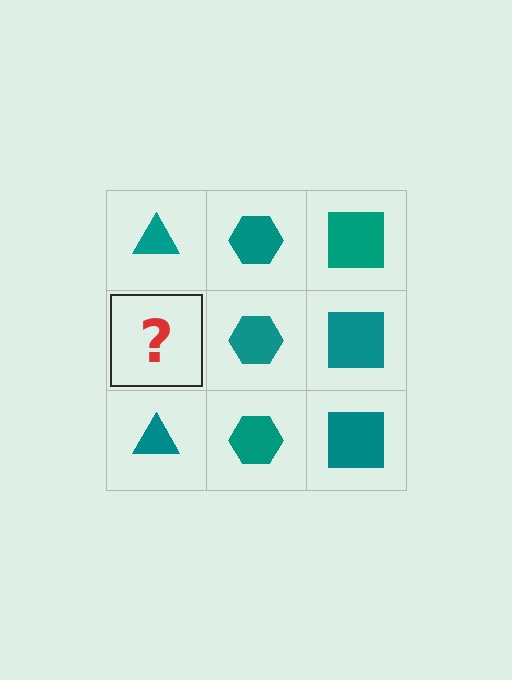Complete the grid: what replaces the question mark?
The question mark should be replaced with a teal triangle.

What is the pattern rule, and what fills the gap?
The rule is that each column has a consistent shape. The gap should be filled with a teal triangle.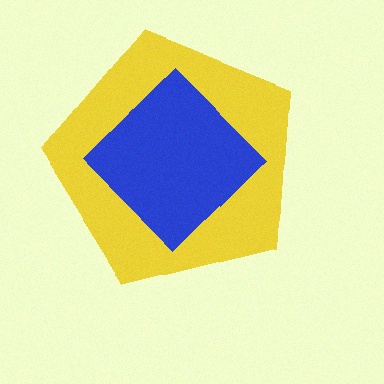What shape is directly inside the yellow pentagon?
The blue diamond.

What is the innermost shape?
The blue diamond.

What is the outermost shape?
The yellow pentagon.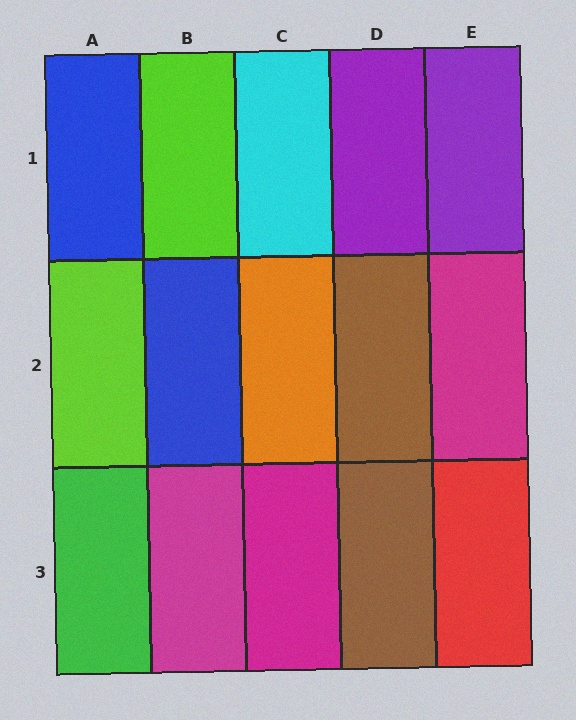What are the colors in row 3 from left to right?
Green, magenta, magenta, brown, red.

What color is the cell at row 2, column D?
Brown.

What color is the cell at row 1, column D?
Purple.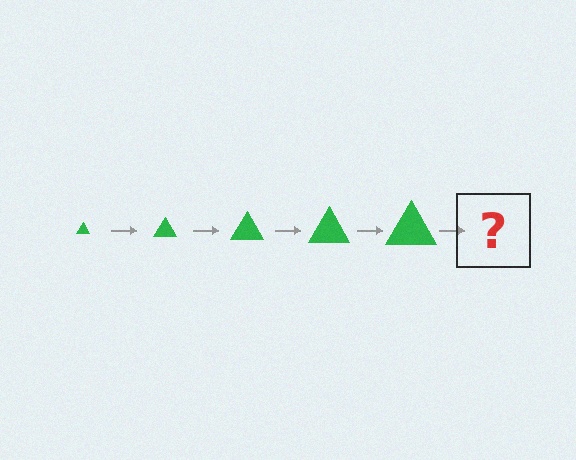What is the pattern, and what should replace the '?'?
The pattern is that the triangle gets progressively larger each step. The '?' should be a green triangle, larger than the previous one.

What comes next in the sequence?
The next element should be a green triangle, larger than the previous one.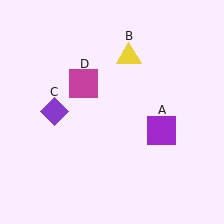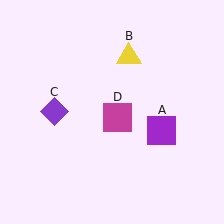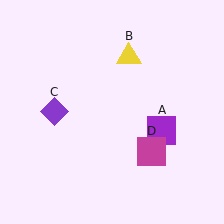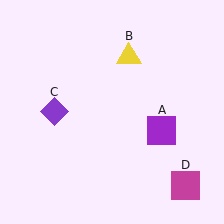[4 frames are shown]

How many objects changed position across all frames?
1 object changed position: magenta square (object D).